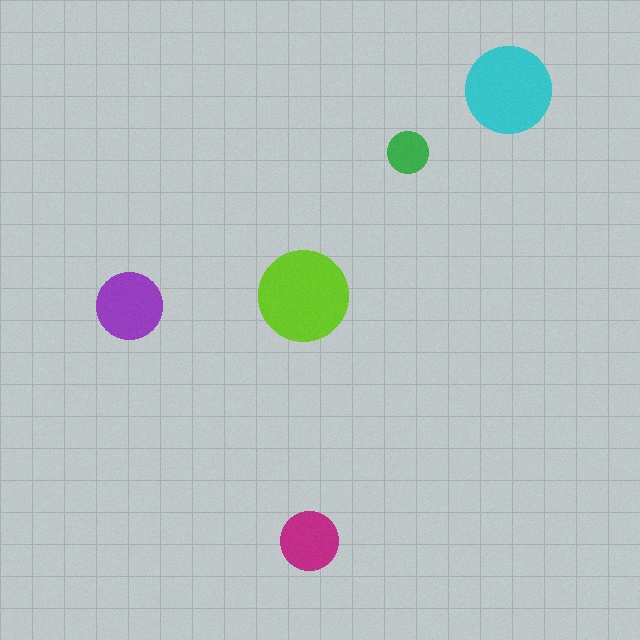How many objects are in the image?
There are 5 objects in the image.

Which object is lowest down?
The magenta circle is bottommost.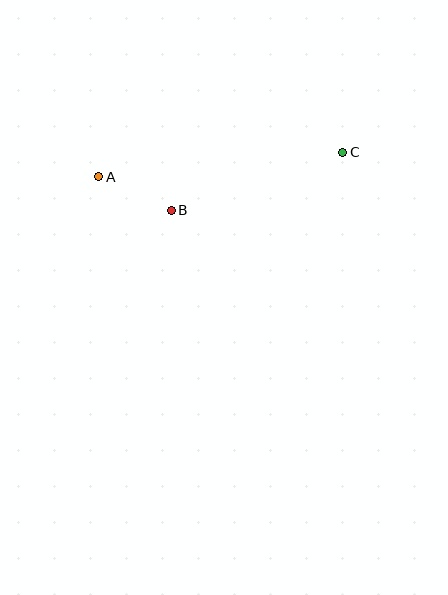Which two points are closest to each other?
Points A and B are closest to each other.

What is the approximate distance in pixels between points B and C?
The distance between B and C is approximately 181 pixels.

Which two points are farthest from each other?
Points A and C are farthest from each other.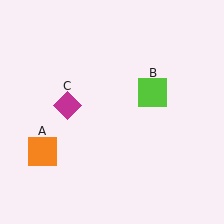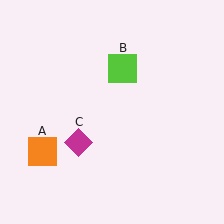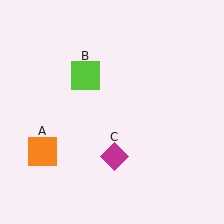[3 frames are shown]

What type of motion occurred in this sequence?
The lime square (object B), magenta diamond (object C) rotated counterclockwise around the center of the scene.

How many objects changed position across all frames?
2 objects changed position: lime square (object B), magenta diamond (object C).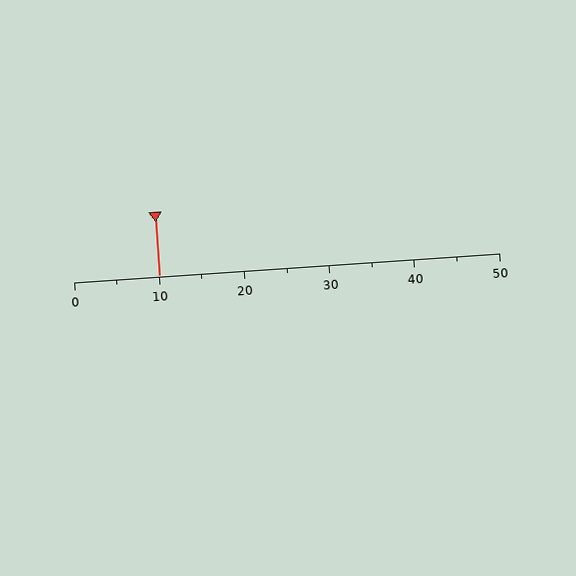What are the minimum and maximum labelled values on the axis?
The axis runs from 0 to 50.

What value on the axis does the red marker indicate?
The marker indicates approximately 10.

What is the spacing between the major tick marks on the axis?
The major ticks are spaced 10 apart.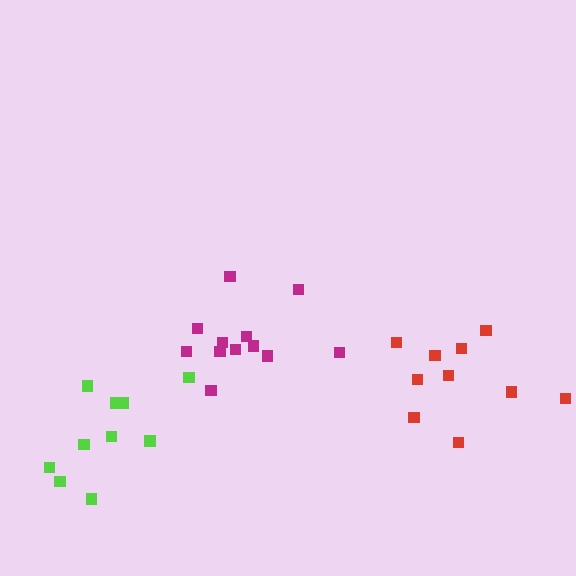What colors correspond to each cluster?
The clusters are colored: magenta, red, lime.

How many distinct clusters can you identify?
There are 3 distinct clusters.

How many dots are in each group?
Group 1: 12 dots, Group 2: 10 dots, Group 3: 10 dots (32 total).